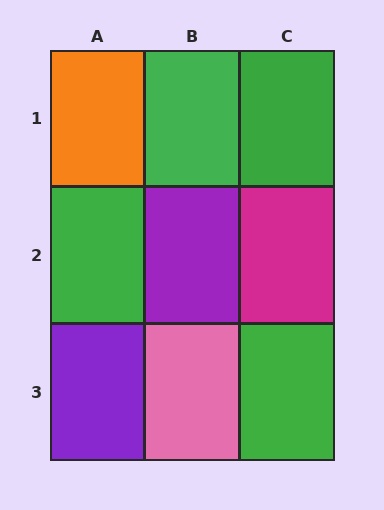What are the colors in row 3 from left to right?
Purple, pink, green.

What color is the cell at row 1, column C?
Green.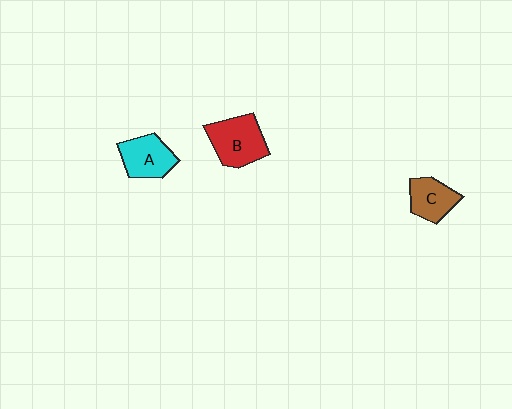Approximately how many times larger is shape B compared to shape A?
Approximately 1.2 times.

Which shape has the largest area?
Shape B (red).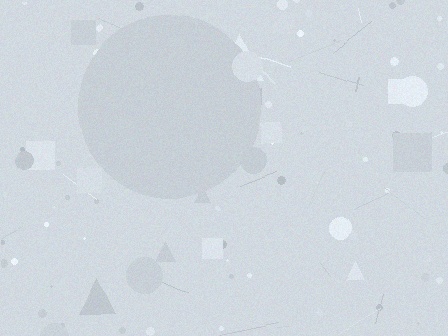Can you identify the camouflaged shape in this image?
The camouflaged shape is a circle.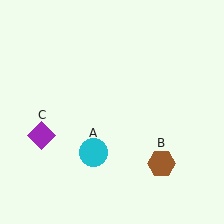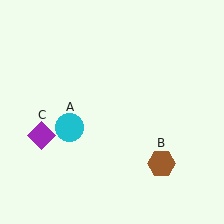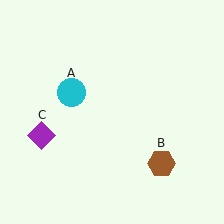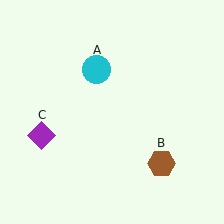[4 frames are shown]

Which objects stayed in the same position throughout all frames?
Brown hexagon (object B) and purple diamond (object C) remained stationary.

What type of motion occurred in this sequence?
The cyan circle (object A) rotated clockwise around the center of the scene.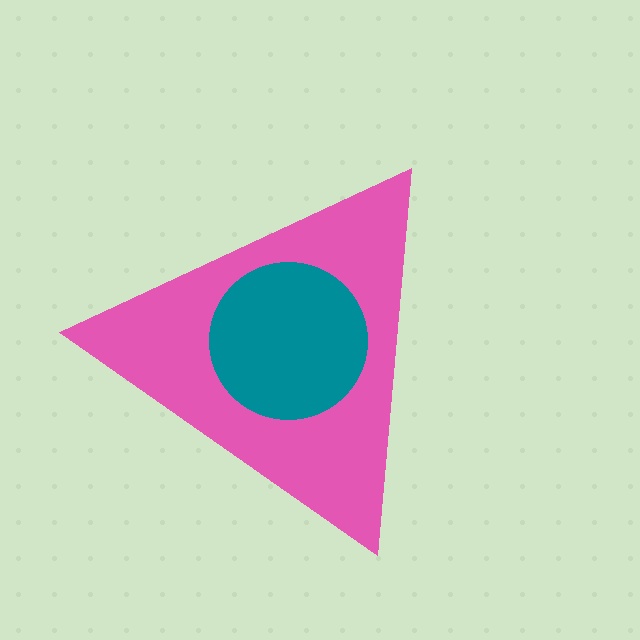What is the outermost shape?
The pink triangle.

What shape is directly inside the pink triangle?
The teal circle.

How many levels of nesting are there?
2.